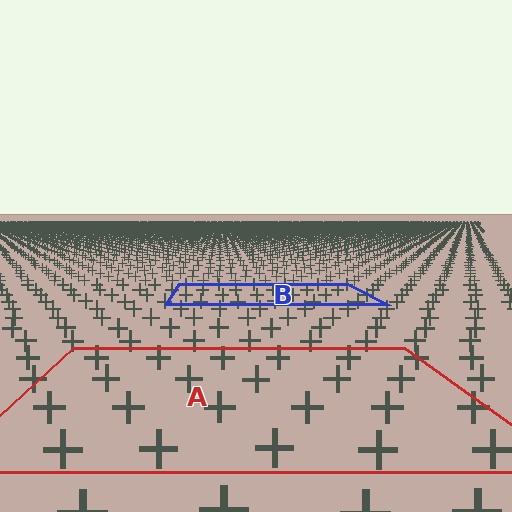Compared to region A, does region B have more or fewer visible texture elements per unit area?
Region B has more texture elements per unit area — they are packed more densely because it is farther away.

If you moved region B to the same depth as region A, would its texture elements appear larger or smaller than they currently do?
They would appear larger. At a closer depth, the same texture elements are projected at a bigger on-screen size.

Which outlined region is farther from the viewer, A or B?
Region B is farther from the viewer — the texture elements inside it appear smaller and more densely packed.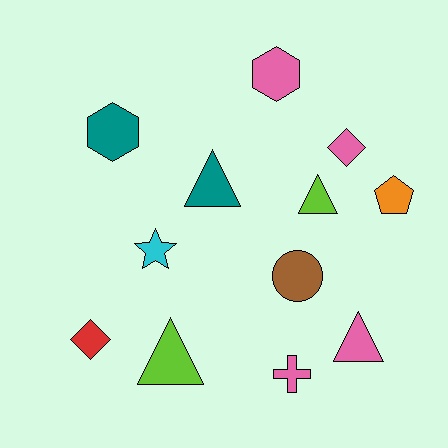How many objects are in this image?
There are 12 objects.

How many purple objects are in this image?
There are no purple objects.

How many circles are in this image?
There is 1 circle.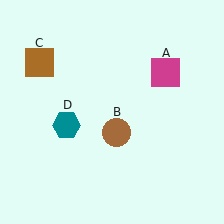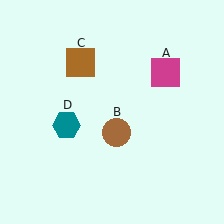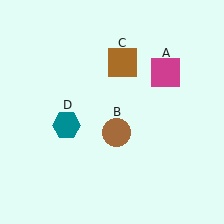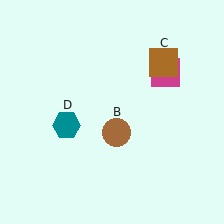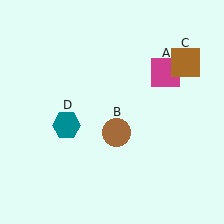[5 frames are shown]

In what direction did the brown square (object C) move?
The brown square (object C) moved right.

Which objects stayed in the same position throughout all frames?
Magenta square (object A) and brown circle (object B) and teal hexagon (object D) remained stationary.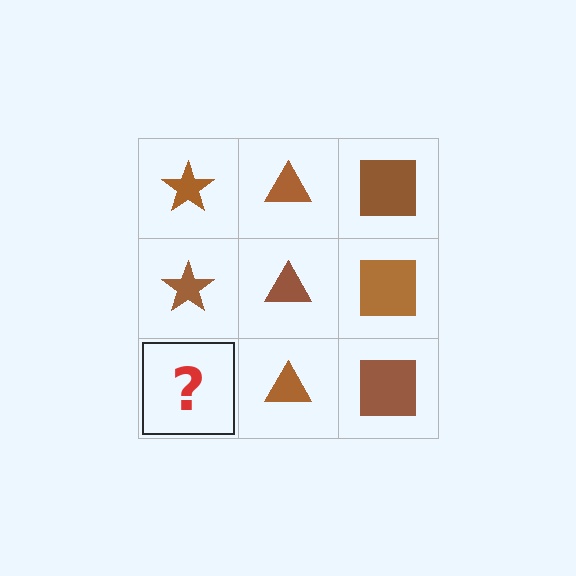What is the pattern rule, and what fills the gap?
The rule is that each column has a consistent shape. The gap should be filled with a brown star.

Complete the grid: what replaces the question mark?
The question mark should be replaced with a brown star.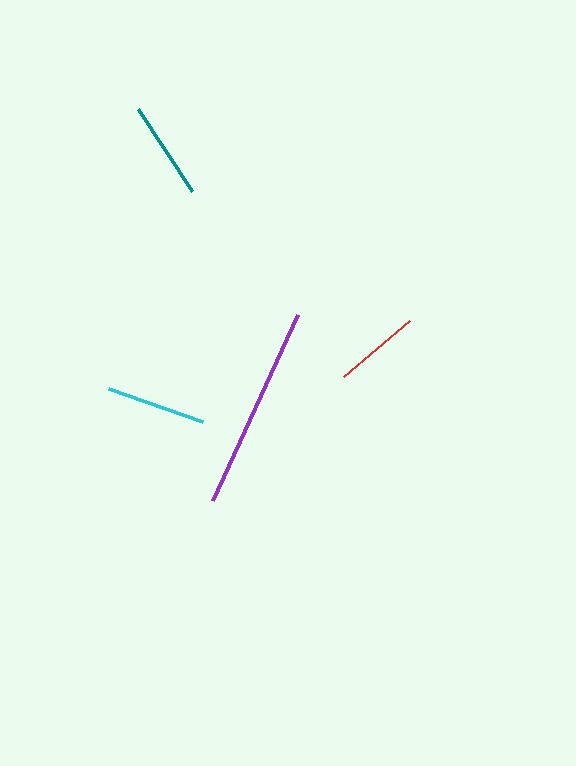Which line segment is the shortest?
The red line is the shortest at approximately 86 pixels.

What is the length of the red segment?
The red segment is approximately 86 pixels long.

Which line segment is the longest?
The purple line is the longest at approximately 204 pixels.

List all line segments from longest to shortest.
From longest to shortest: purple, cyan, teal, red.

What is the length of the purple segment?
The purple segment is approximately 204 pixels long.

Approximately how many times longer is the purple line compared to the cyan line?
The purple line is approximately 2.1 times the length of the cyan line.